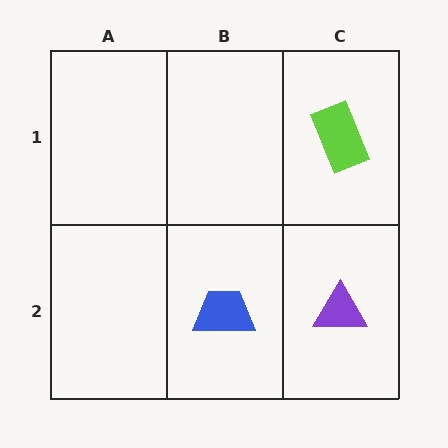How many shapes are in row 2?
2 shapes.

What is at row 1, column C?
A lime rectangle.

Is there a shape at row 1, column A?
No, that cell is empty.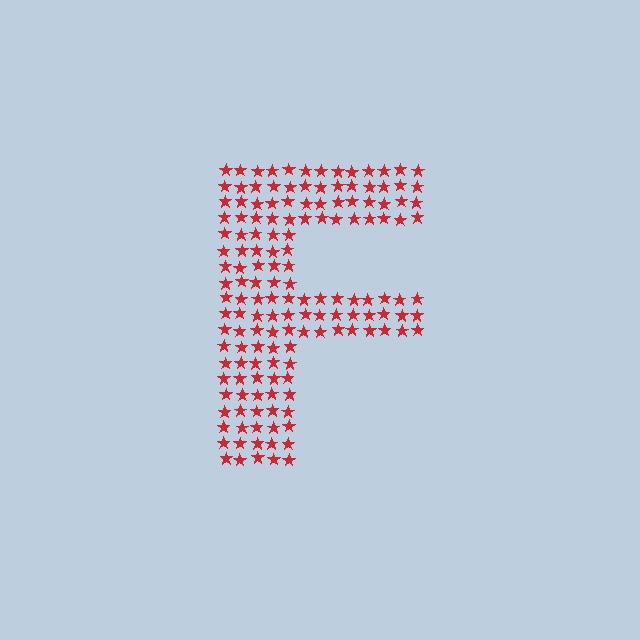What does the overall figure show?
The overall figure shows the letter F.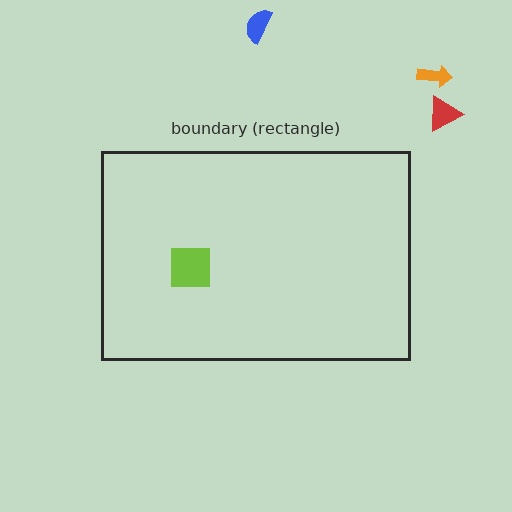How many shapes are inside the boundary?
1 inside, 3 outside.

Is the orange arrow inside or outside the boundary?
Outside.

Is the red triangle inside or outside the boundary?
Outside.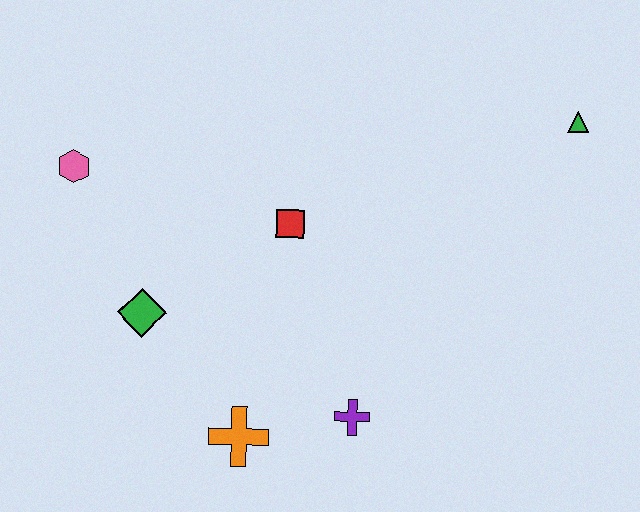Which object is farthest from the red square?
The green triangle is farthest from the red square.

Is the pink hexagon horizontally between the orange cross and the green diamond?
No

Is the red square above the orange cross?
Yes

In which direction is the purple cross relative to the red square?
The purple cross is below the red square.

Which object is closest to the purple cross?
The orange cross is closest to the purple cross.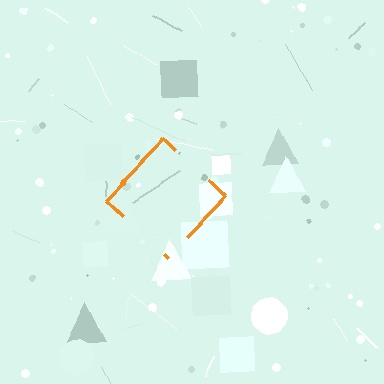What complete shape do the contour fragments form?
The contour fragments form a diamond.